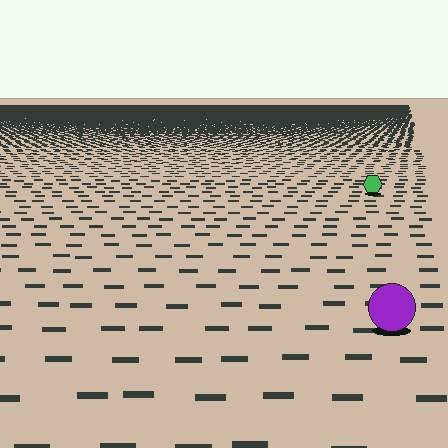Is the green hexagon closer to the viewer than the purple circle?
No. The purple circle is closer — you can tell from the texture gradient: the ground texture is coarser near it.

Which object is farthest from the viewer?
The green hexagon is farthest from the viewer. It appears smaller and the ground texture around it is denser.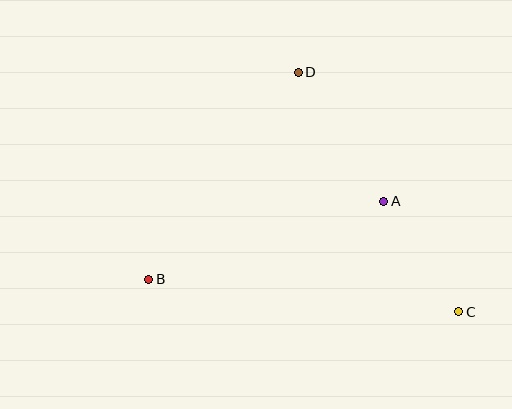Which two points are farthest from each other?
Points B and C are farthest from each other.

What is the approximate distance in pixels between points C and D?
The distance between C and D is approximately 288 pixels.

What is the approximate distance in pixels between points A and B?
The distance between A and B is approximately 248 pixels.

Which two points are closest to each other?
Points A and C are closest to each other.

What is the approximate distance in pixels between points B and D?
The distance between B and D is approximately 255 pixels.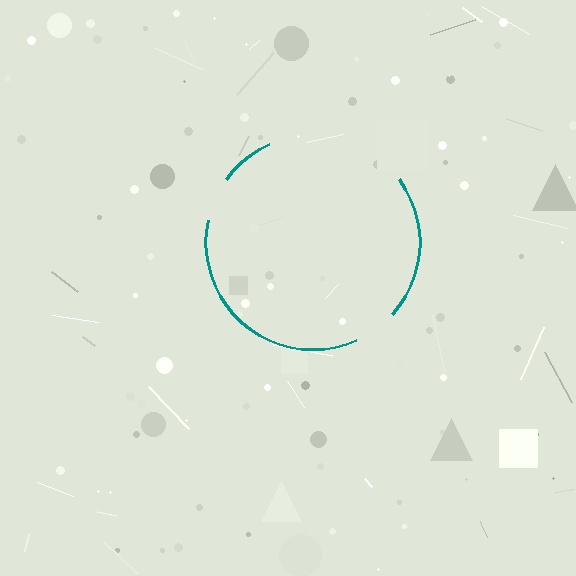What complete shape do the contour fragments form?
The contour fragments form a circle.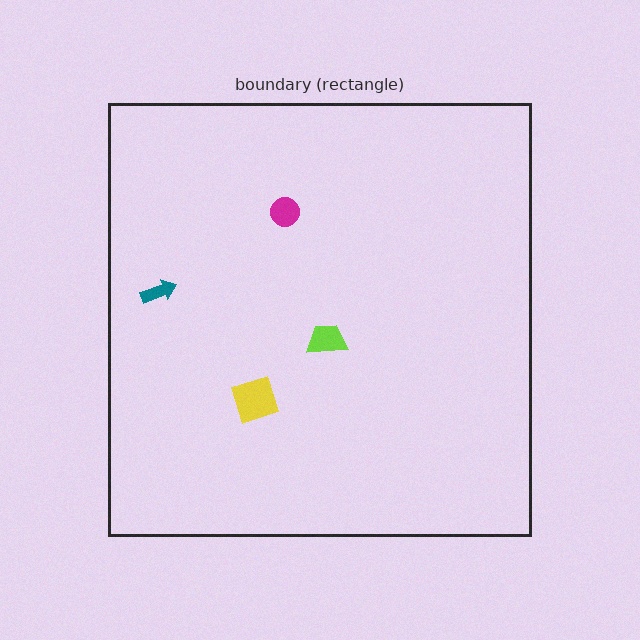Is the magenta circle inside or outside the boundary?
Inside.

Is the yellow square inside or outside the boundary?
Inside.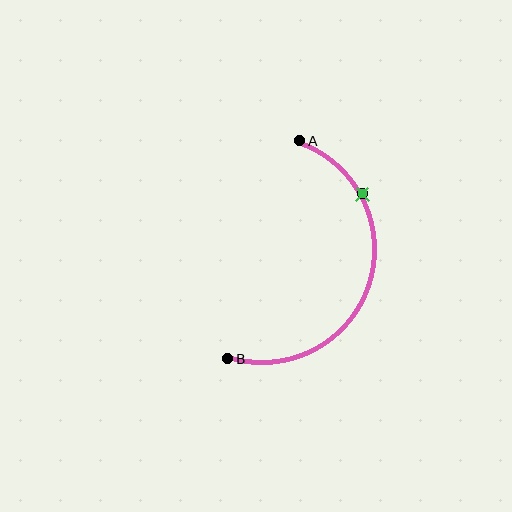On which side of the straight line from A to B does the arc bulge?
The arc bulges to the right of the straight line connecting A and B.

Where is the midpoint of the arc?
The arc midpoint is the point on the curve farthest from the straight line joining A and B. It sits to the right of that line.